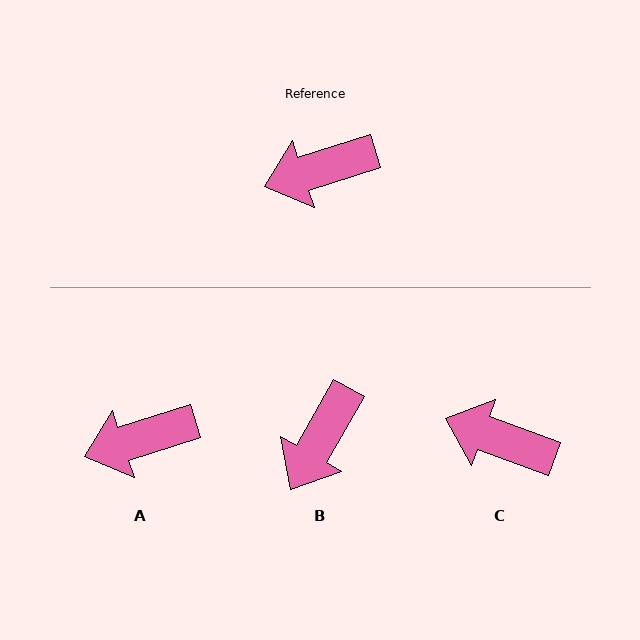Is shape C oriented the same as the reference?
No, it is off by about 38 degrees.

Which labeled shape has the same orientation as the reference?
A.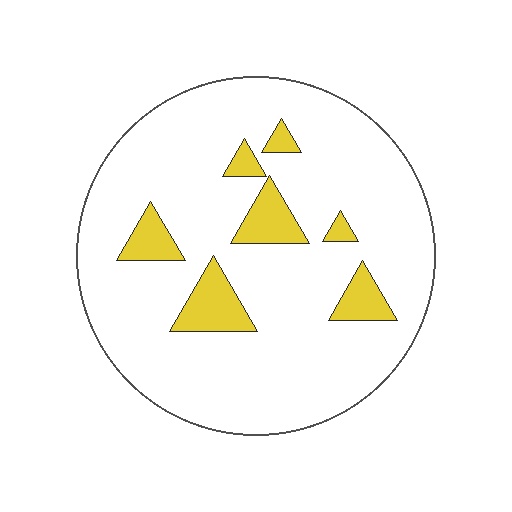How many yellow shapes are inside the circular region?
7.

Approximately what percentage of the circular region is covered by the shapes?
Approximately 15%.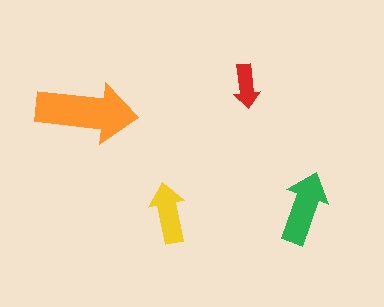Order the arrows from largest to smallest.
the orange one, the green one, the yellow one, the red one.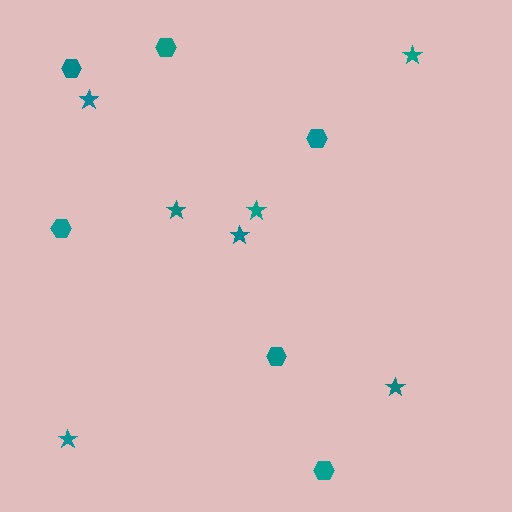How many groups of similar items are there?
There are 2 groups: one group of stars (7) and one group of hexagons (6).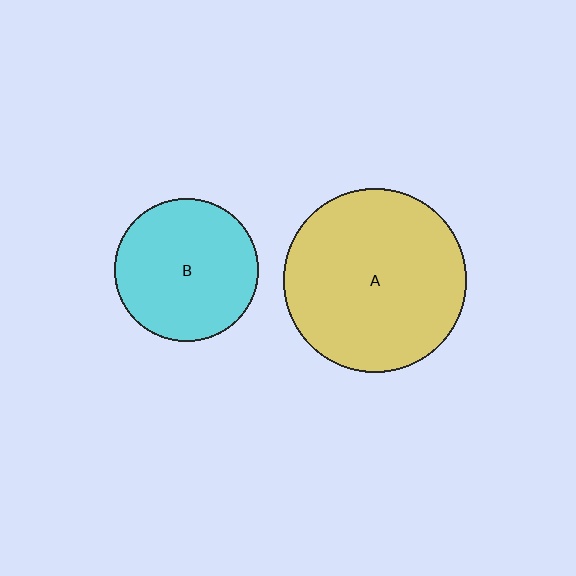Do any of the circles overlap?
No, none of the circles overlap.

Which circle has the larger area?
Circle A (yellow).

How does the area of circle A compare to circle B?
Approximately 1.6 times.